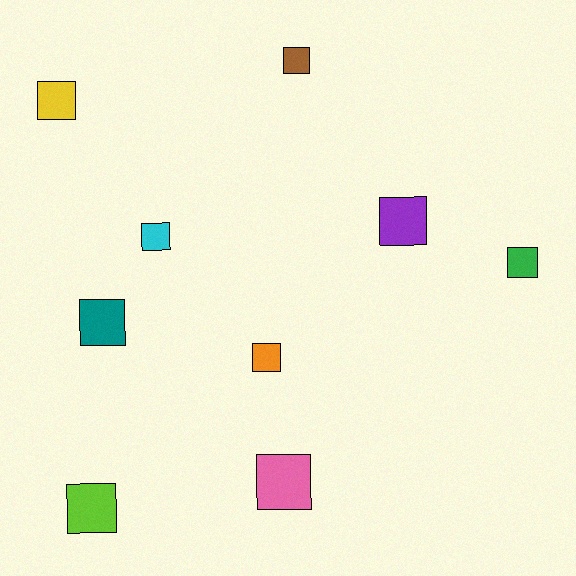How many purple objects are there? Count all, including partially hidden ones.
There is 1 purple object.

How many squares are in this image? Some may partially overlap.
There are 9 squares.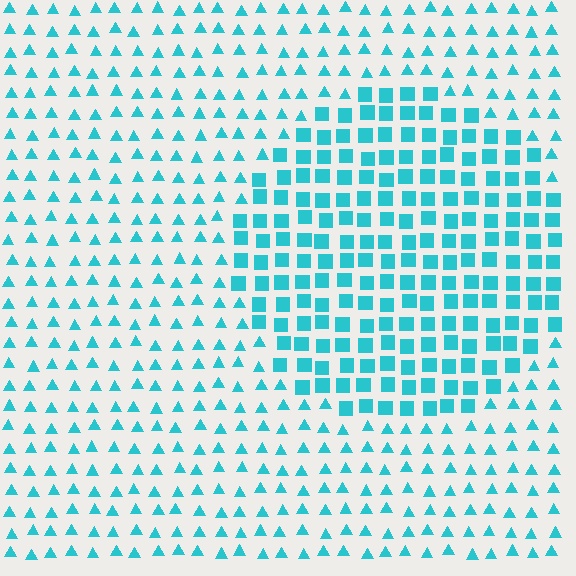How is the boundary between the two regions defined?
The boundary is defined by a change in element shape: squares inside vs. triangles outside. All elements share the same color and spacing.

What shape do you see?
I see a circle.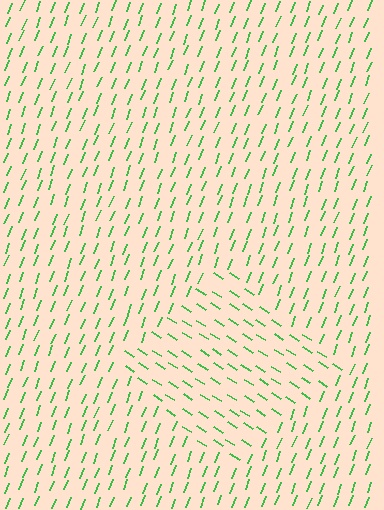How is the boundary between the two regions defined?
The boundary is defined purely by a change in line orientation (approximately 79 degrees difference). All lines are the same color and thickness.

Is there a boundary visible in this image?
Yes, there is a texture boundary formed by a change in line orientation.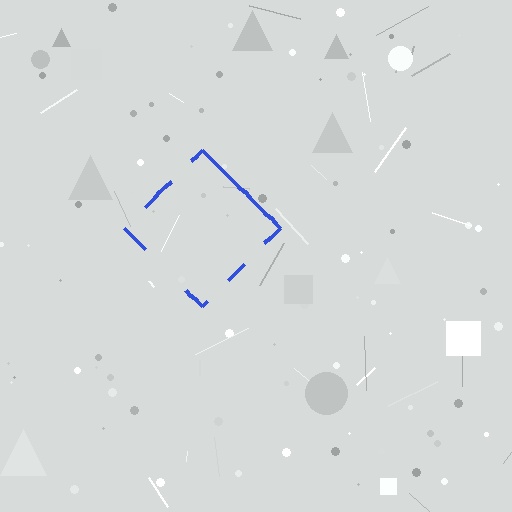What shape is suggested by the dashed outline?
The dashed outline suggests a diamond.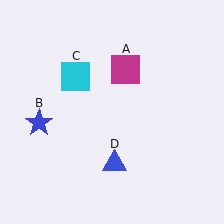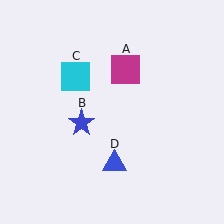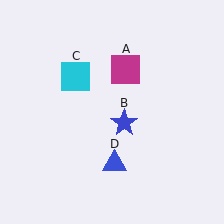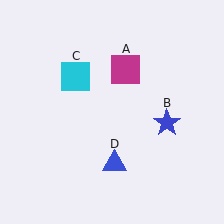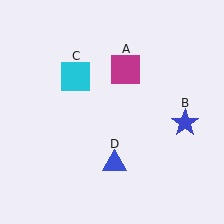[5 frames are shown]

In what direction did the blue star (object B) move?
The blue star (object B) moved right.